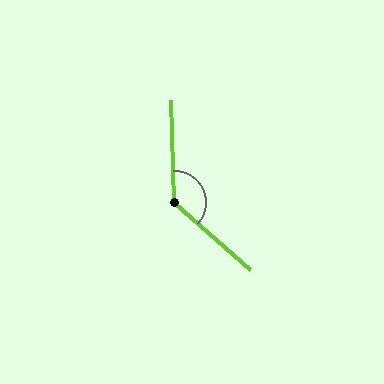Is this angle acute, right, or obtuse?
It is obtuse.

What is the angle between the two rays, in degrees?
Approximately 133 degrees.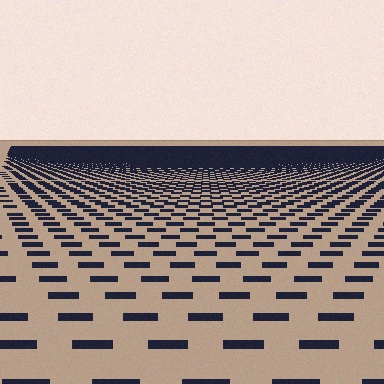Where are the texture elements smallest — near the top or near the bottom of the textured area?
Near the top.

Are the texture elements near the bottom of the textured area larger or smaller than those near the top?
Larger. Near the bottom, elements are closer to the viewer and appear at a bigger on-screen size.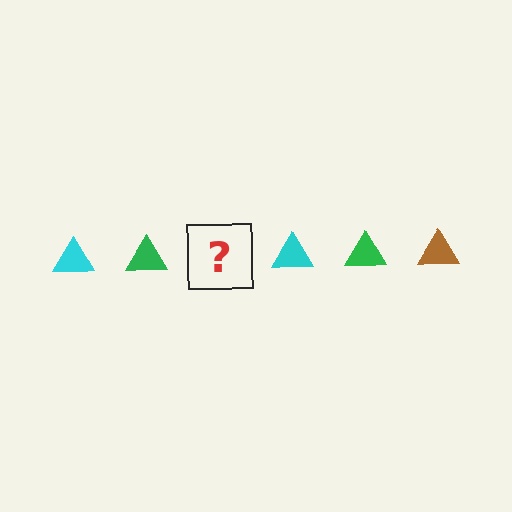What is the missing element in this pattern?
The missing element is a brown triangle.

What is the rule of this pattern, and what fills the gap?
The rule is that the pattern cycles through cyan, green, brown triangles. The gap should be filled with a brown triangle.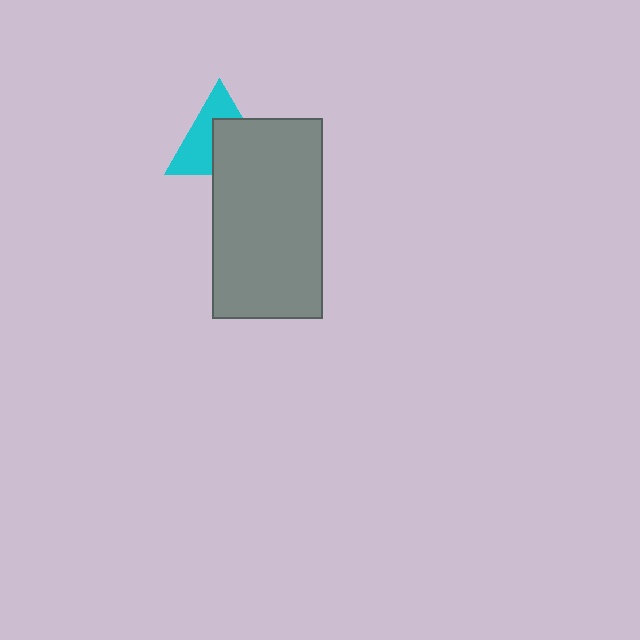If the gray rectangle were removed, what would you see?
You would see the complete cyan triangle.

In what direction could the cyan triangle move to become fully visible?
The cyan triangle could move toward the upper-left. That would shift it out from behind the gray rectangle entirely.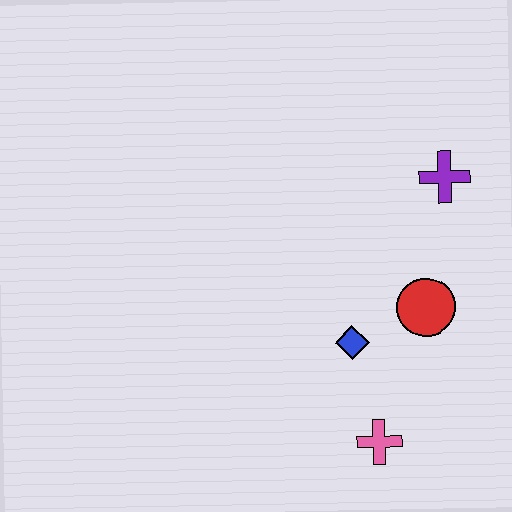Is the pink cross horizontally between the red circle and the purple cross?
No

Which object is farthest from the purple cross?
The pink cross is farthest from the purple cross.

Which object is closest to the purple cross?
The red circle is closest to the purple cross.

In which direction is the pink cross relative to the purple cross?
The pink cross is below the purple cross.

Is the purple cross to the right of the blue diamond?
Yes